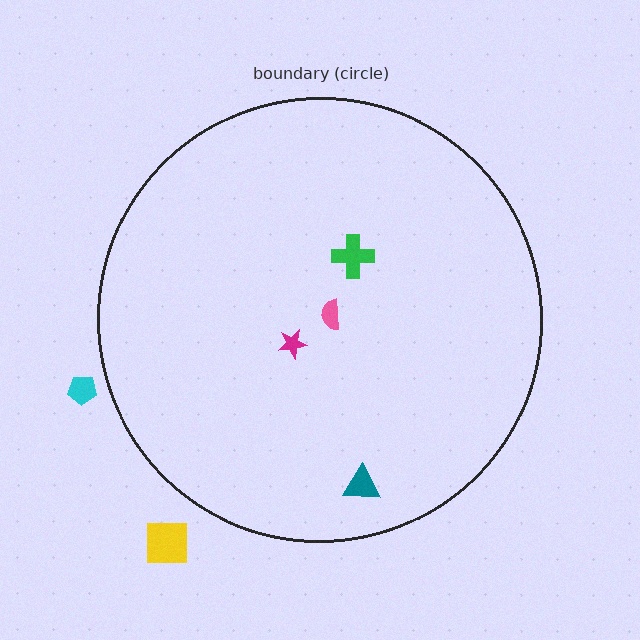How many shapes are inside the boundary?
4 inside, 2 outside.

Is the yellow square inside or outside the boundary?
Outside.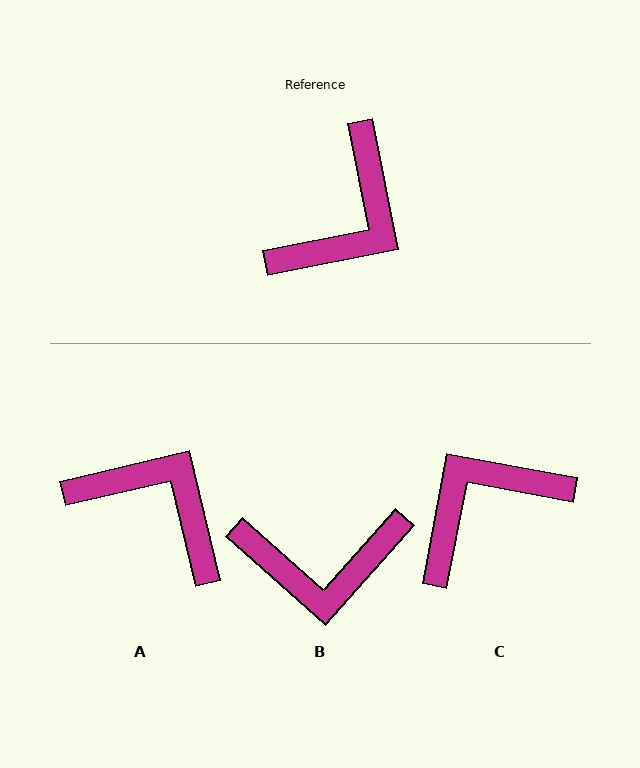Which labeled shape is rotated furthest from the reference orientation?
C, about 158 degrees away.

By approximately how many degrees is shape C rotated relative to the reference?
Approximately 158 degrees counter-clockwise.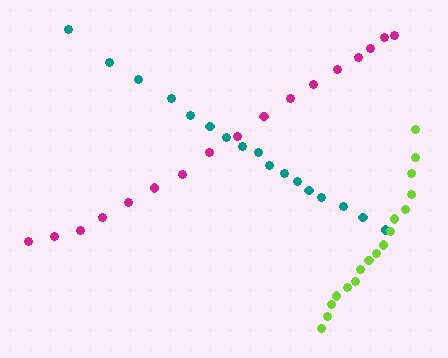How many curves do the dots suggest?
There are 3 distinct paths.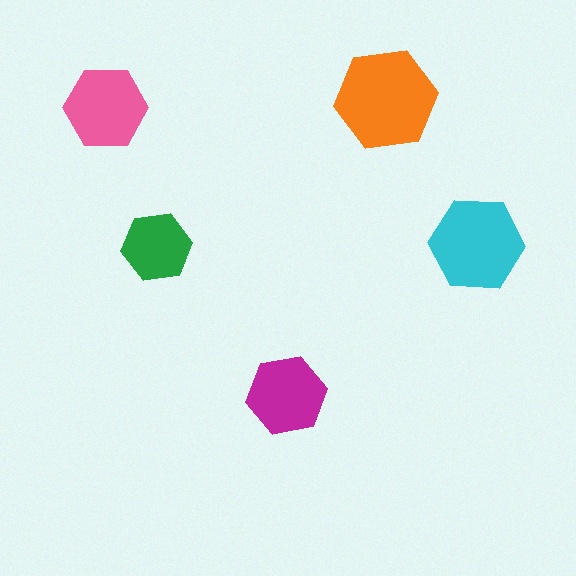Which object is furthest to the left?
The pink hexagon is leftmost.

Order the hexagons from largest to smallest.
the orange one, the cyan one, the pink one, the magenta one, the green one.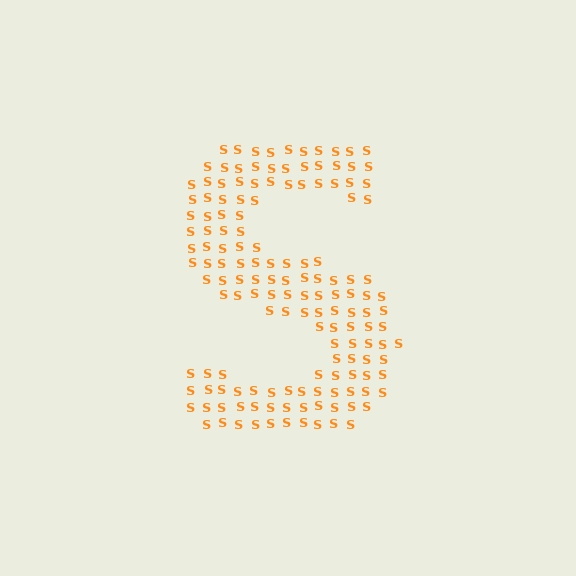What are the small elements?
The small elements are letter S's.